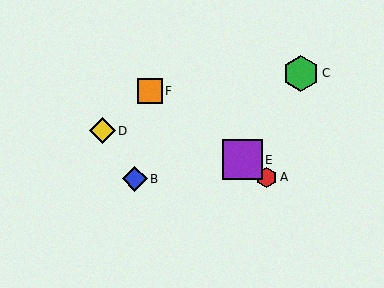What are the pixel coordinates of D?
Object D is at (103, 131).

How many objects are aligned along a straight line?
3 objects (A, E, F) are aligned along a straight line.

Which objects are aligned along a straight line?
Objects A, E, F are aligned along a straight line.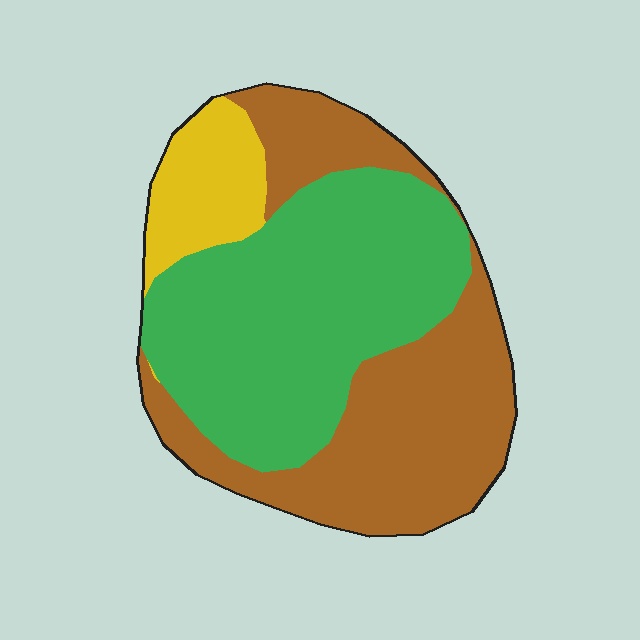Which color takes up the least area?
Yellow, at roughly 10%.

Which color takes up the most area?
Green, at roughly 45%.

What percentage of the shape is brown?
Brown takes up about two fifths (2/5) of the shape.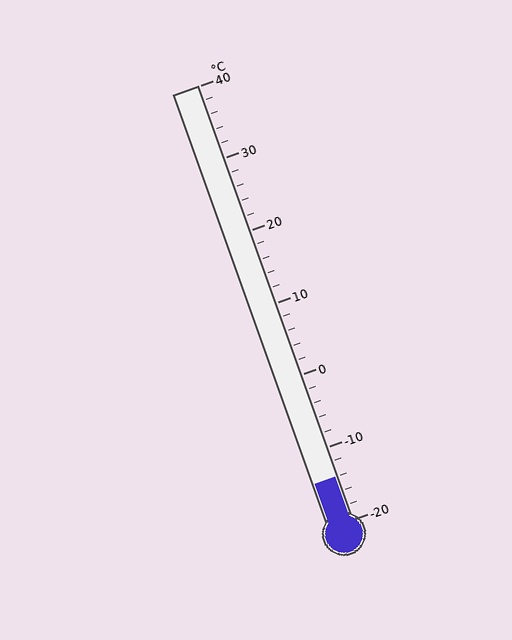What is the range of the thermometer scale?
The thermometer scale ranges from -20°C to 40°C.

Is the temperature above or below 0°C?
The temperature is below 0°C.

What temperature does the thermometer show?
The thermometer shows approximately -14°C.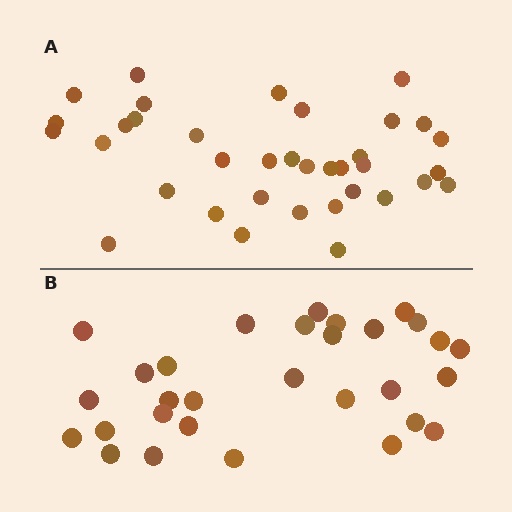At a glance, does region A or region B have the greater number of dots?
Region A (the top region) has more dots.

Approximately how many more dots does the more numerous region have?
Region A has about 6 more dots than region B.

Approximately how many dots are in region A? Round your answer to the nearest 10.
About 40 dots. (The exact count is 36, which rounds to 40.)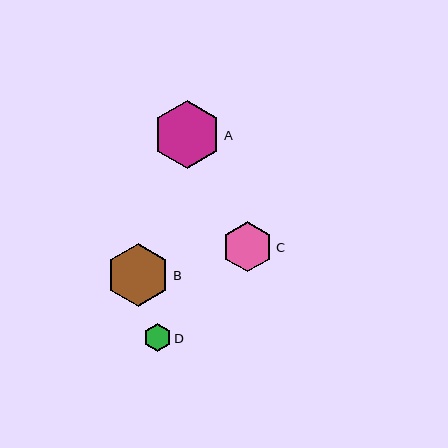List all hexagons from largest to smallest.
From largest to smallest: A, B, C, D.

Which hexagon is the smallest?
Hexagon D is the smallest with a size of approximately 28 pixels.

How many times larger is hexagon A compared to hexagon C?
Hexagon A is approximately 1.4 times the size of hexagon C.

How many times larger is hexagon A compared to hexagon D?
Hexagon A is approximately 2.4 times the size of hexagon D.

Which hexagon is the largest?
Hexagon A is the largest with a size of approximately 68 pixels.